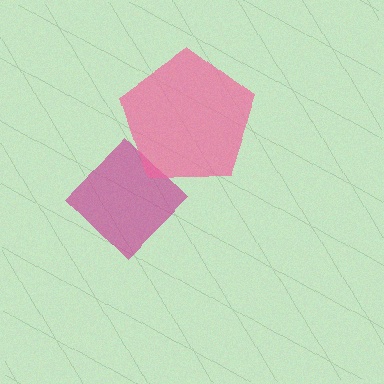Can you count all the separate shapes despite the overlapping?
Yes, there are 2 separate shapes.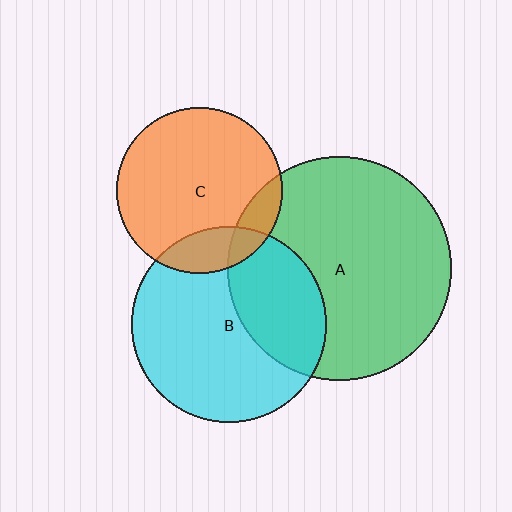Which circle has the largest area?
Circle A (green).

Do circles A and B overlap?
Yes.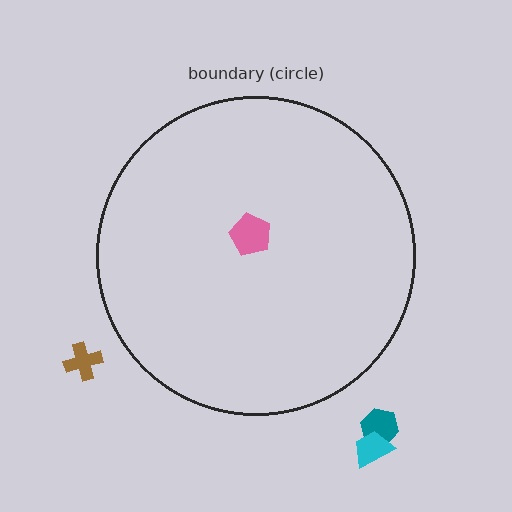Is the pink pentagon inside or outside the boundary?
Inside.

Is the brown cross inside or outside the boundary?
Outside.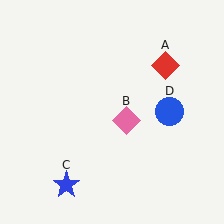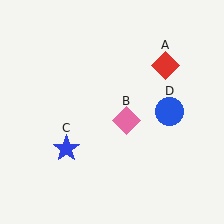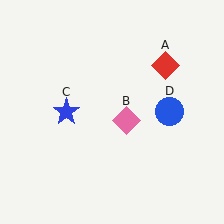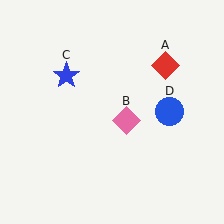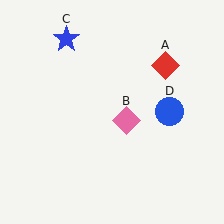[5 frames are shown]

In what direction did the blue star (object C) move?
The blue star (object C) moved up.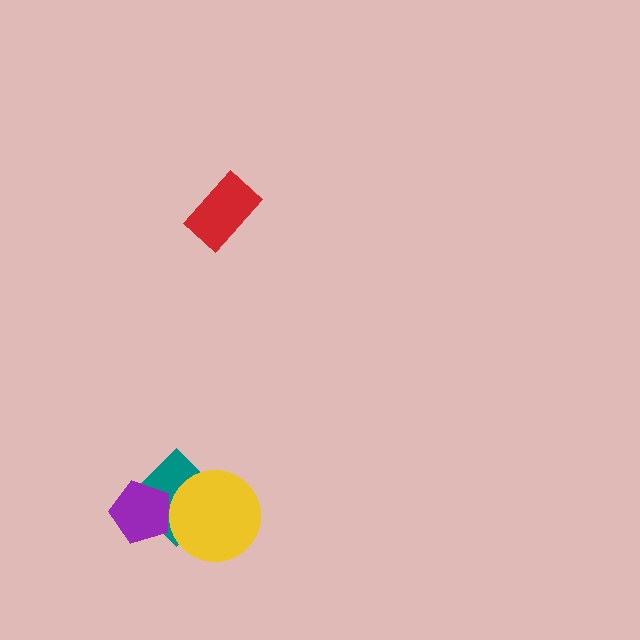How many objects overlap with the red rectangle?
0 objects overlap with the red rectangle.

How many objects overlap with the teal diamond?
2 objects overlap with the teal diamond.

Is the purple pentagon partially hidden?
No, no other shape covers it.